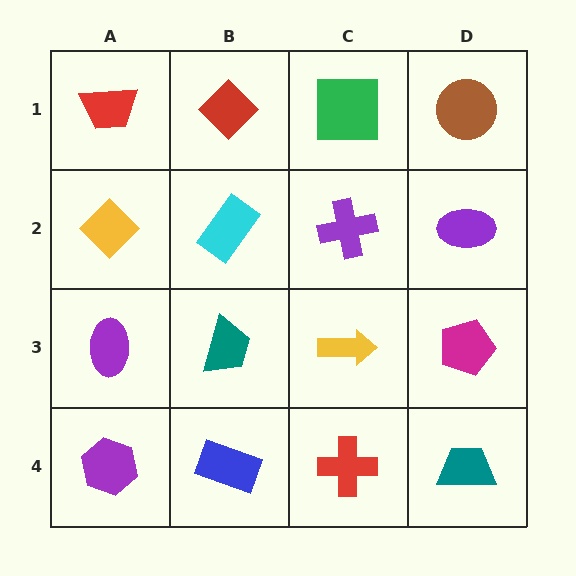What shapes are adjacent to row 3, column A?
A yellow diamond (row 2, column A), a purple hexagon (row 4, column A), a teal trapezoid (row 3, column B).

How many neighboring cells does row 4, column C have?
3.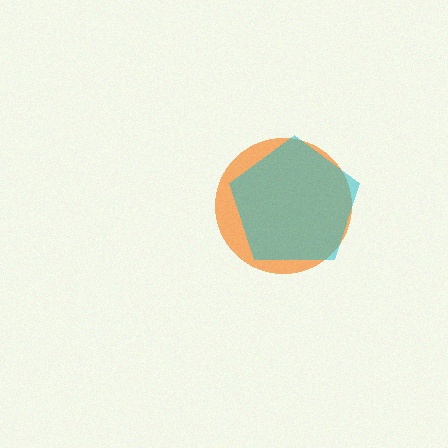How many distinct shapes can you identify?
There are 2 distinct shapes: an orange circle, a cyan pentagon.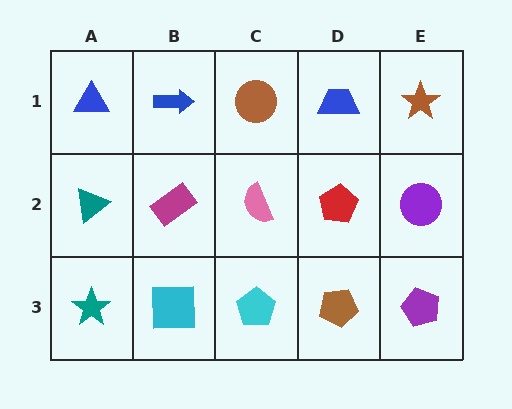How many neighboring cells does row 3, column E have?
2.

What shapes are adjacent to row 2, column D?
A blue trapezoid (row 1, column D), a brown pentagon (row 3, column D), a pink semicircle (row 2, column C), a purple circle (row 2, column E).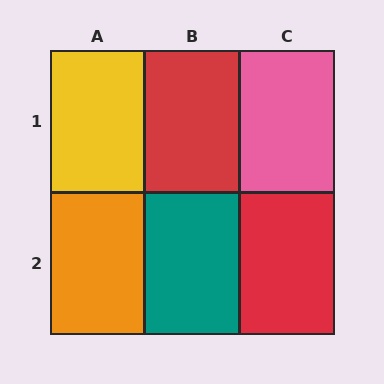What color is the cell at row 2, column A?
Orange.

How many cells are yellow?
1 cell is yellow.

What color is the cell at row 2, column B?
Teal.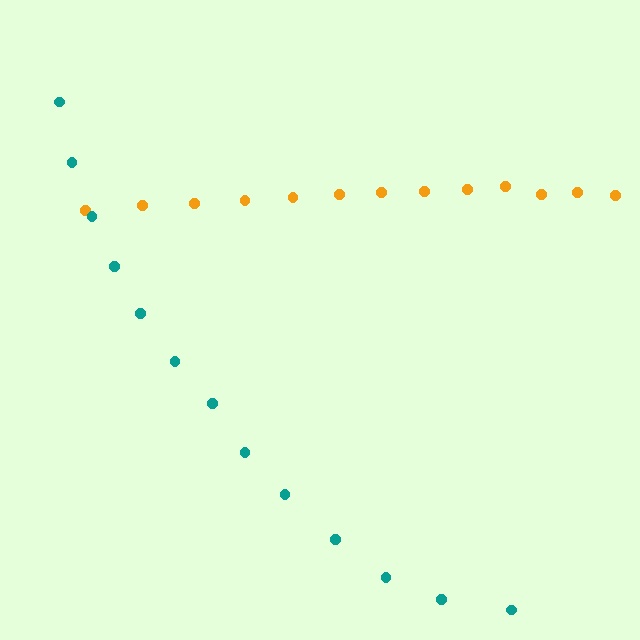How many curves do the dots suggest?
There are 2 distinct paths.